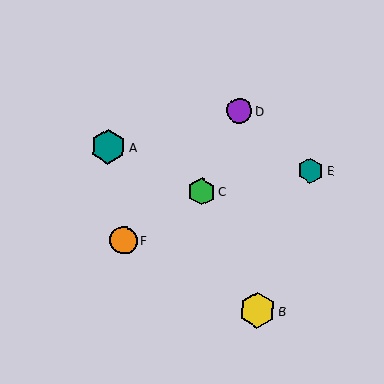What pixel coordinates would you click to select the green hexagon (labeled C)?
Click at (201, 191) to select the green hexagon C.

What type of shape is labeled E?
Shape E is a teal hexagon.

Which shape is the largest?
The yellow hexagon (labeled B) is the largest.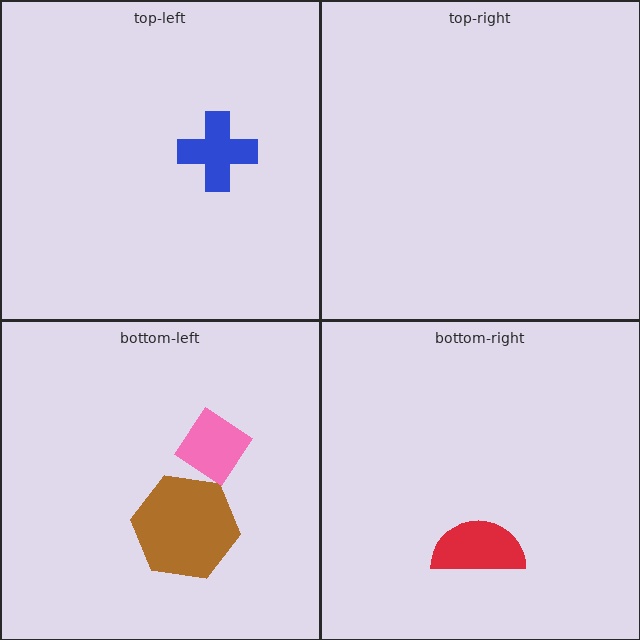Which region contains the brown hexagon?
The bottom-left region.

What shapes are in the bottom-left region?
The brown hexagon, the pink diamond.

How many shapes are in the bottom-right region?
1.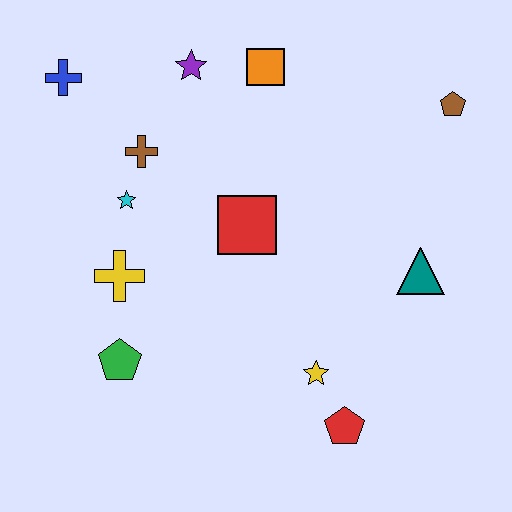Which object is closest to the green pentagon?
The yellow cross is closest to the green pentagon.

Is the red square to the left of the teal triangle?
Yes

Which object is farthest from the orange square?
The red pentagon is farthest from the orange square.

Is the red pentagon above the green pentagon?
No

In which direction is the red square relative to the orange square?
The red square is below the orange square.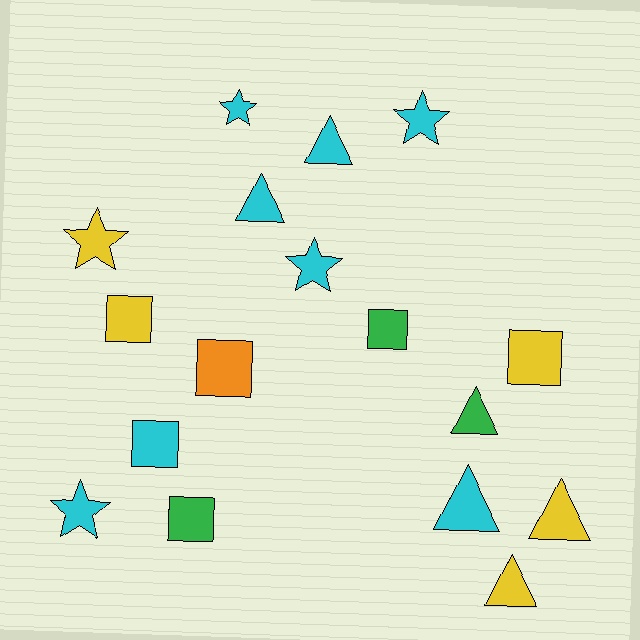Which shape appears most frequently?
Triangle, with 6 objects.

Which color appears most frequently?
Cyan, with 8 objects.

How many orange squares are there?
There is 1 orange square.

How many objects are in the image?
There are 17 objects.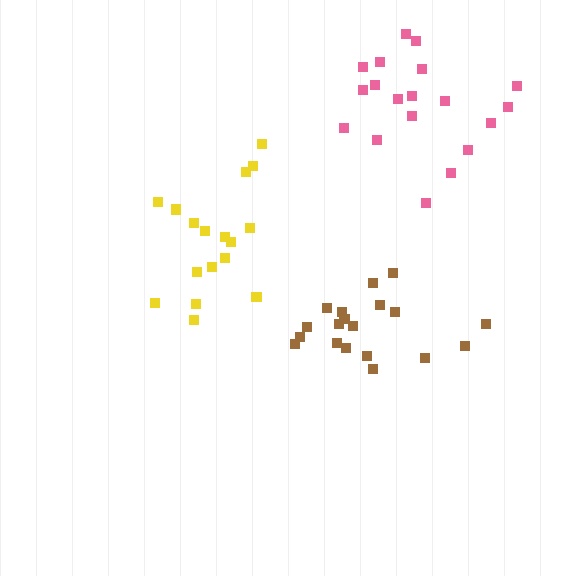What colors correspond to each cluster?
The clusters are colored: brown, pink, yellow.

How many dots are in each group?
Group 1: 19 dots, Group 2: 19 dots, Group 3: 17 dots (55 total).